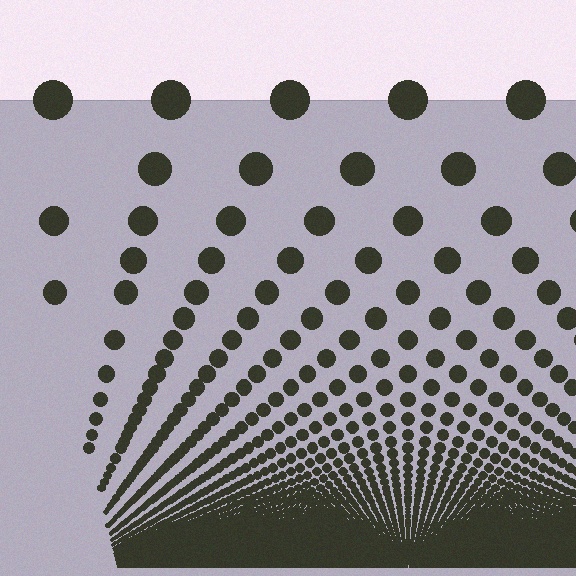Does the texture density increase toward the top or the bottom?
Density increases toward the bottom.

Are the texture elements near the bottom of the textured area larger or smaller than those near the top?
Smaller. The gradient is inverted — elements near the bottom are smaller and denser.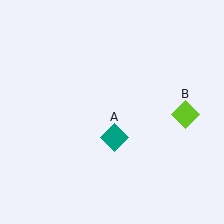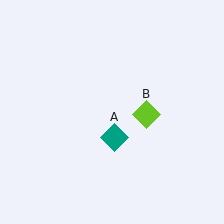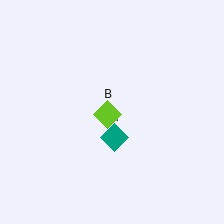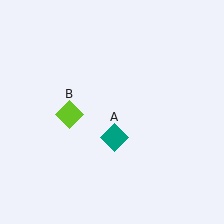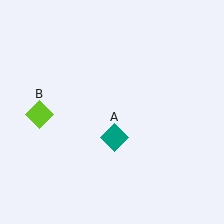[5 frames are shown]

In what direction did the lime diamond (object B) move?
The lime diamond (object B) moved left.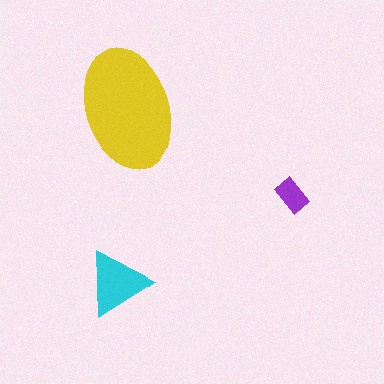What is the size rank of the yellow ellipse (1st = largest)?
1st.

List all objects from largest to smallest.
The yellow ellipse, the cyan triangle, the purple rectangle.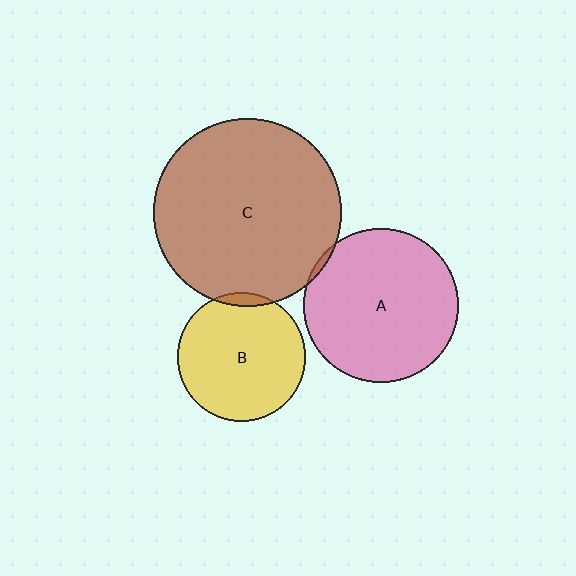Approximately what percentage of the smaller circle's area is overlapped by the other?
Approximately 5%.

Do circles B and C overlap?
Yes.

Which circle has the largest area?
Circle C (brown).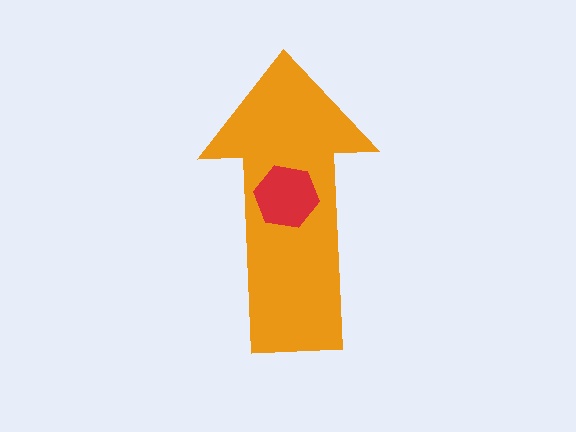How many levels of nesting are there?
2.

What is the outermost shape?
The orange arrow.